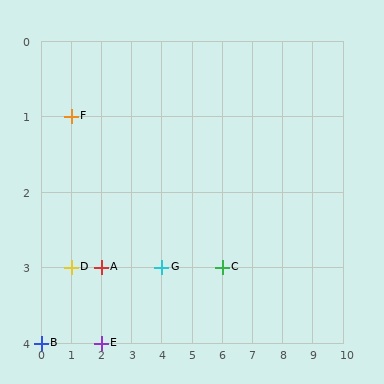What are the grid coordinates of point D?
Point D is at grid coordinates (1, 3).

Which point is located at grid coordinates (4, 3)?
Point G is at (4, 3).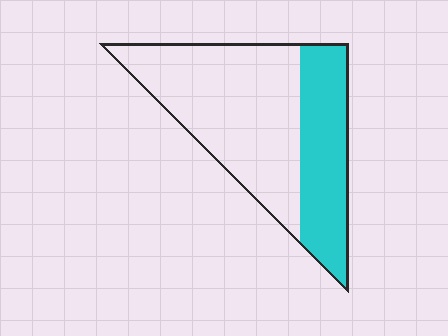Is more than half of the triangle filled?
No.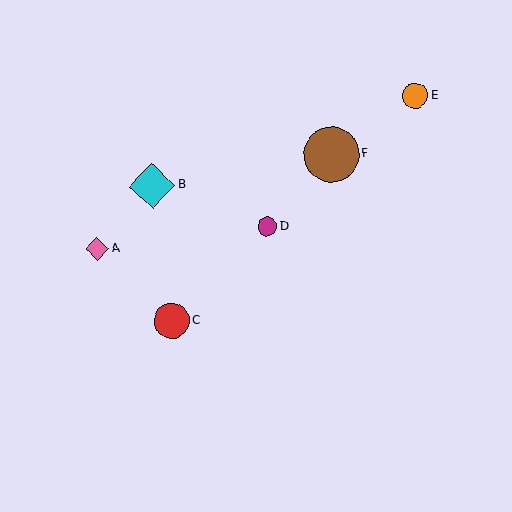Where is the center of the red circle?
The center of the red circle is at (172, 321).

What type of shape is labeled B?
Shape B is a cyan diamond.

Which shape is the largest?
The brown circle (labeled F) is the largest.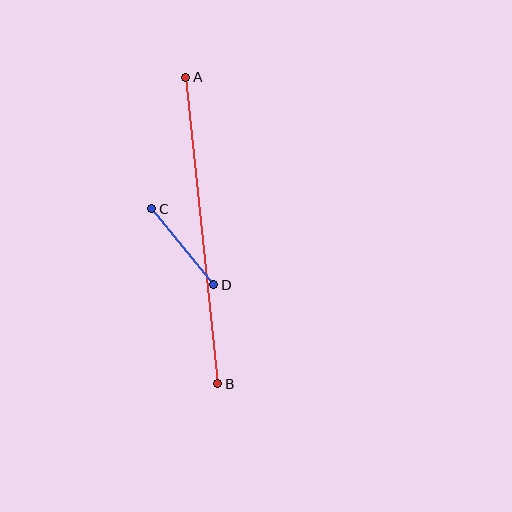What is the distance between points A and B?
The distance is approximately 308 pixels.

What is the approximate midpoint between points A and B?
The midpoint is at approximately (202, 231) pixels.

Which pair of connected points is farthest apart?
Points A and B are farthest apart.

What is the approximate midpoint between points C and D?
The midpoint is at approximately (183, 247) pixels.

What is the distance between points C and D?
The distance is approximately 98 pixels.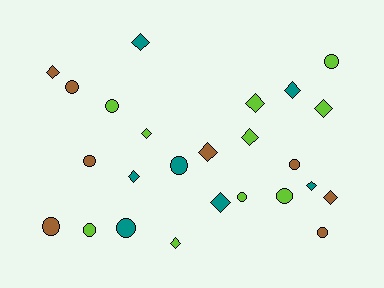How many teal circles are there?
There are 2 teal circles.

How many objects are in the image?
There are 25 objects.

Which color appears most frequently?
Lime, with 10 objects.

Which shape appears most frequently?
Diamond, with 13 objects.